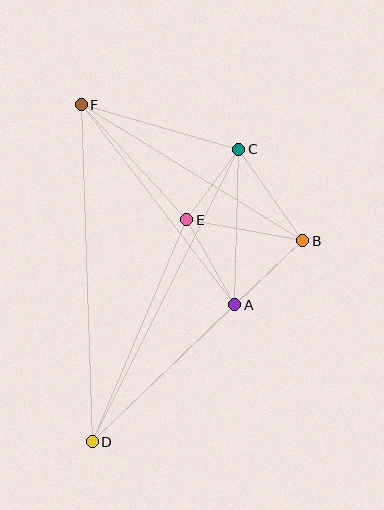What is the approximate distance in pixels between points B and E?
The distance between B and E is approximately 118 pixels.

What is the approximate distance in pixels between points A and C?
The distance between A and C is approximately 156 pixels.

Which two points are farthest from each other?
Points D and F are farthest from each other.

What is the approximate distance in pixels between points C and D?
The distance between C and D is approximately 327 pixels.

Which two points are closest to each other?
Points C and E are closest to each other.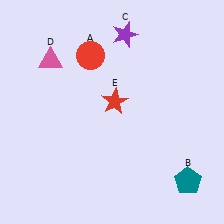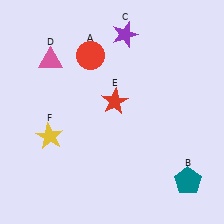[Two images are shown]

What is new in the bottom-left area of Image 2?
A yellow star (F) was added in the bottom-left area of Image 2.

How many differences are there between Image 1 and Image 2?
There is 1 difference between the two images.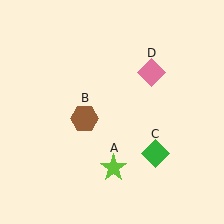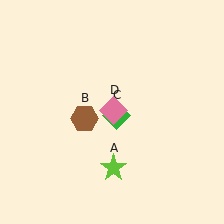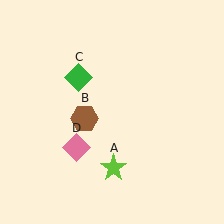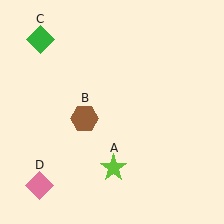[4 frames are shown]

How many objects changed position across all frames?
2 objects changed position: green diamond (object C), pink diamond (object D).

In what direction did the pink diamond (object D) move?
The pink diamond (object D) moved down and to the left.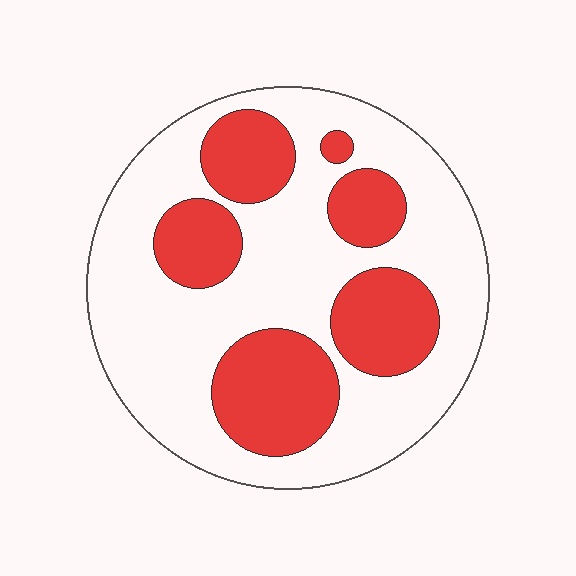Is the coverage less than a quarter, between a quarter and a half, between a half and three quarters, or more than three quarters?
Between a quarter and a half.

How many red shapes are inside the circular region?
6.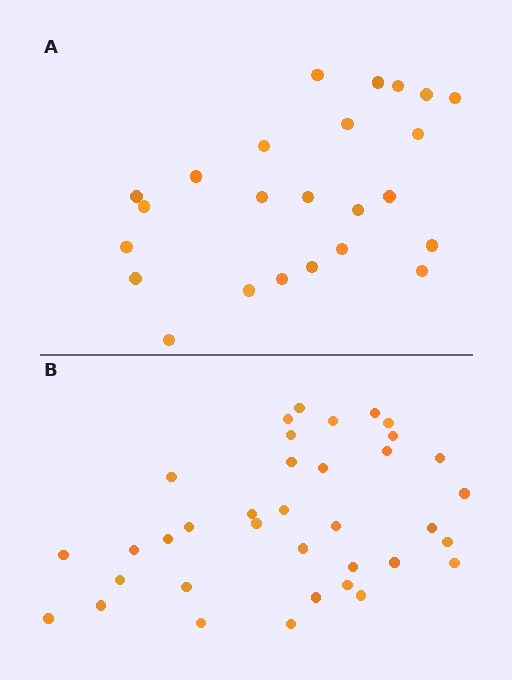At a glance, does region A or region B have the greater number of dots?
Region B (the bottom region) has more dots.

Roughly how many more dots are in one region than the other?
Region B has roughly 12 or so more dots than region A.